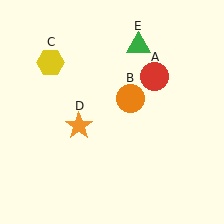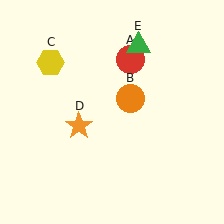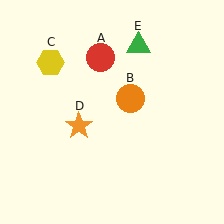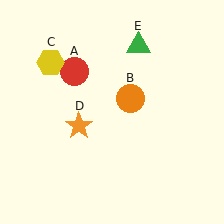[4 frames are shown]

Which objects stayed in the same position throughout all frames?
Orange circle (object B) and yellow hexagon (object C) and orange star (object D) and green triangle (object E) remained stationary.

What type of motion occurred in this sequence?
The red circle (object A) rotated counterclockwise around the center of the scene.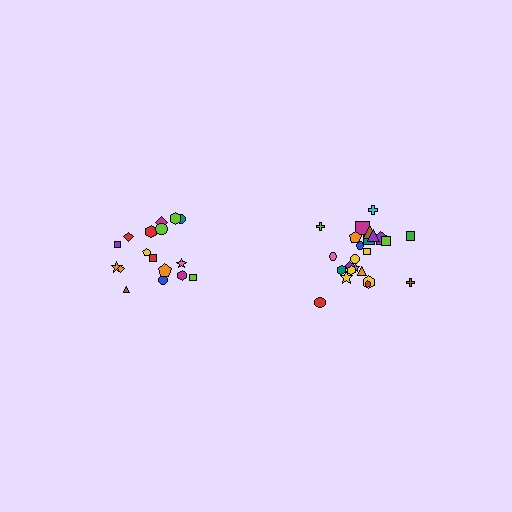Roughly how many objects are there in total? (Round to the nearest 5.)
Roughly 45 objects in total.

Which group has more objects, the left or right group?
The right group.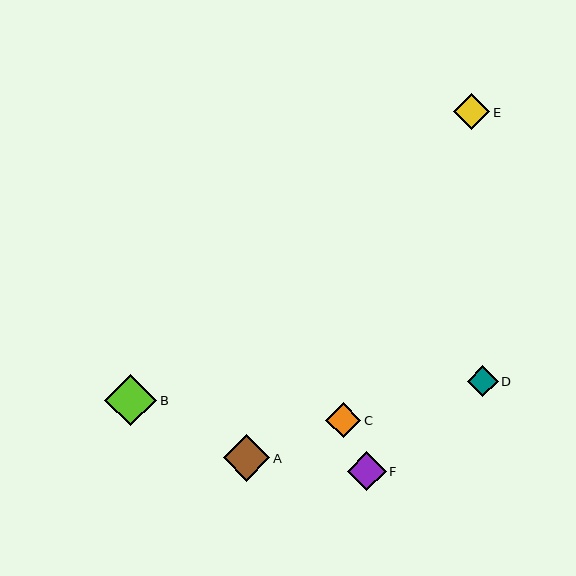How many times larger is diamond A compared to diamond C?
Diamond A is approximately 1.3 times the size of diamond C.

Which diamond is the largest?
Diamond B is the largest with a size of approximately 52 pixels.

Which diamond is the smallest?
Diamond D is the smallest with a size of approximately 31 pixels.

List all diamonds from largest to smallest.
From largest to smallest: B, A, F, E, C, D.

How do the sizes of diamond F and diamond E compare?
Diamond F and diamond E are approximately the same size.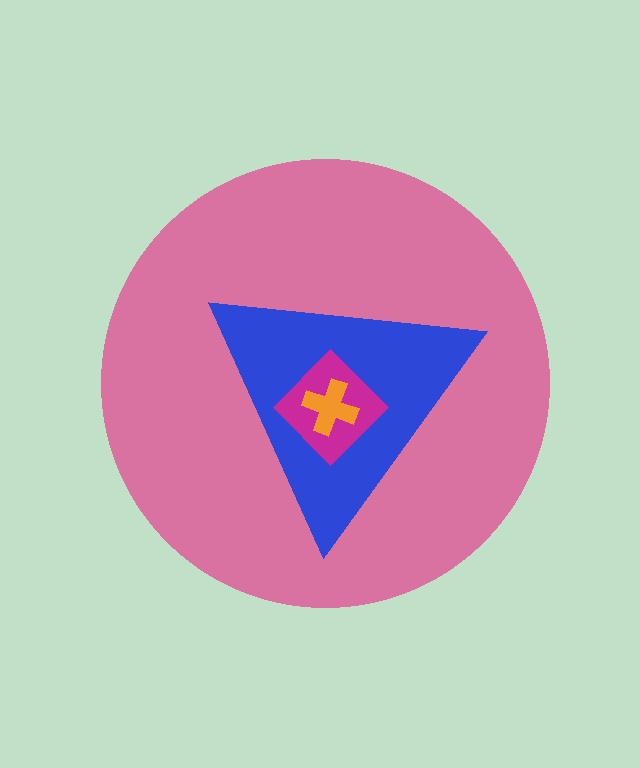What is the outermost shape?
The pink circle.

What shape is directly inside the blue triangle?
The magenta diamond.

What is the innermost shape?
The orange cross.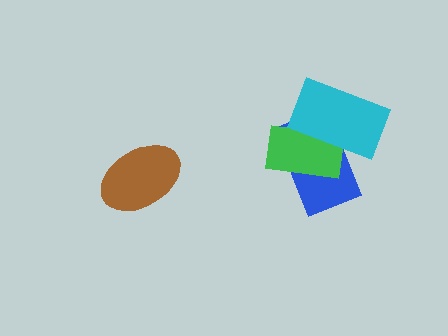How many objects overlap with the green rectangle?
2 objects overlap with the green rectangle.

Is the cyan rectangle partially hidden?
No, no other shape covers it.